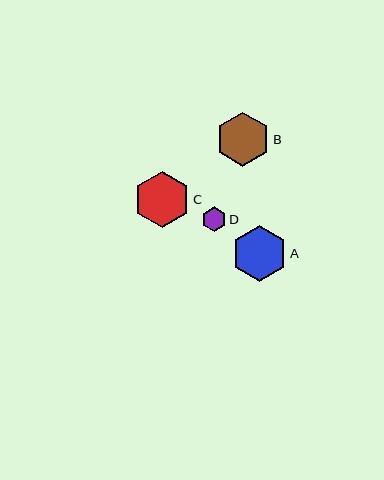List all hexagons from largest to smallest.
From largest to smallest: C, A, B, D.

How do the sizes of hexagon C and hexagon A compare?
Hexagon C and hexagon A are approximately the same size.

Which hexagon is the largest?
Hexagon C is the largest with a size of approximately 56 pixels.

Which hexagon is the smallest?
Hexagon D is the smallest with a size of approximately 24 pixels.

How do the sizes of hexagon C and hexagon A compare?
Hexagon C and hexagon A are approximately the same size.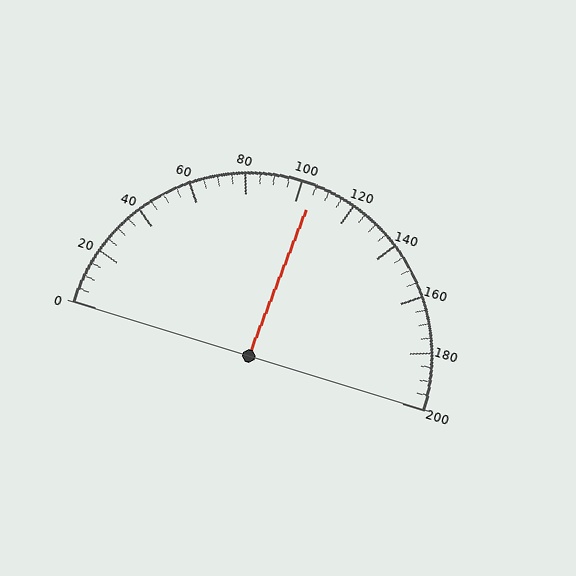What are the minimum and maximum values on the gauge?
The gauge ranges from 0 to 200.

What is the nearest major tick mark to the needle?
The nearest major tick mark is 100.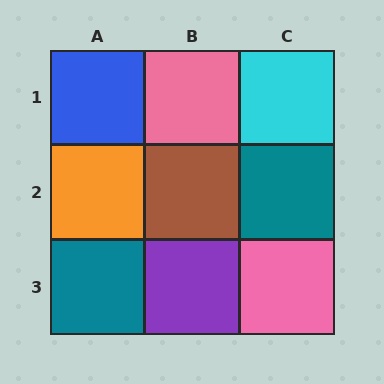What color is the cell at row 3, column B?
Purple.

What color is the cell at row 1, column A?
Blue.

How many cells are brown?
1 cell is brown.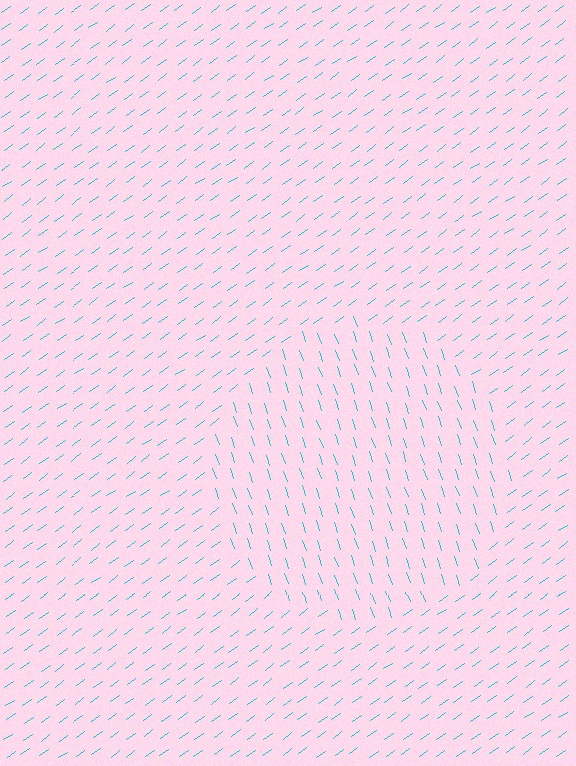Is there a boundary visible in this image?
Yes, there is a texture boundary formed by a change in line orientation.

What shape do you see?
I see a circle.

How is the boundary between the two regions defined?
The boundary is defined purely by a change in line orientation (approximately 73 degrees difference). All lines are the same color and thickness.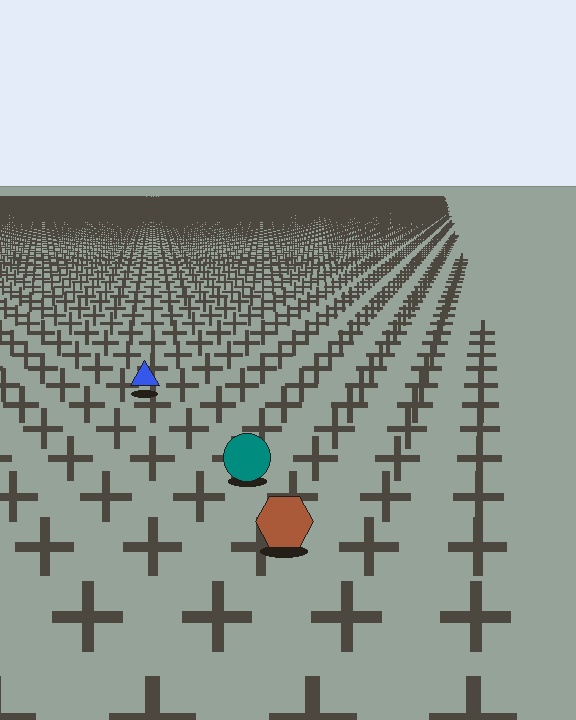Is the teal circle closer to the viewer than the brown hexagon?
No. The brown hexagon is closer — you can tell from the texture gradient: the ground texture is coarser near it.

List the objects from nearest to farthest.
From nearest to farthest: the brown hexagon, the teal circle, the blue triangle.